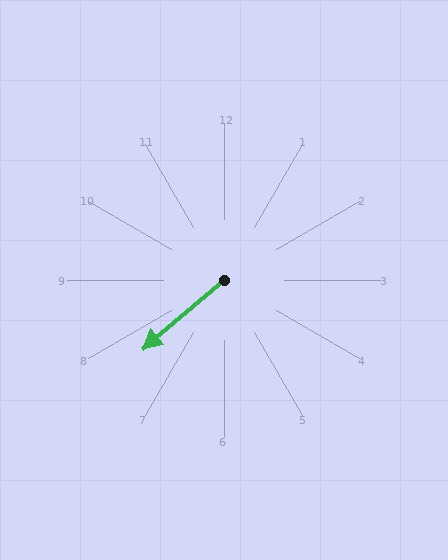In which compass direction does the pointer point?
Southwest.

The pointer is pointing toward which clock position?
Roughly 8 o'clock.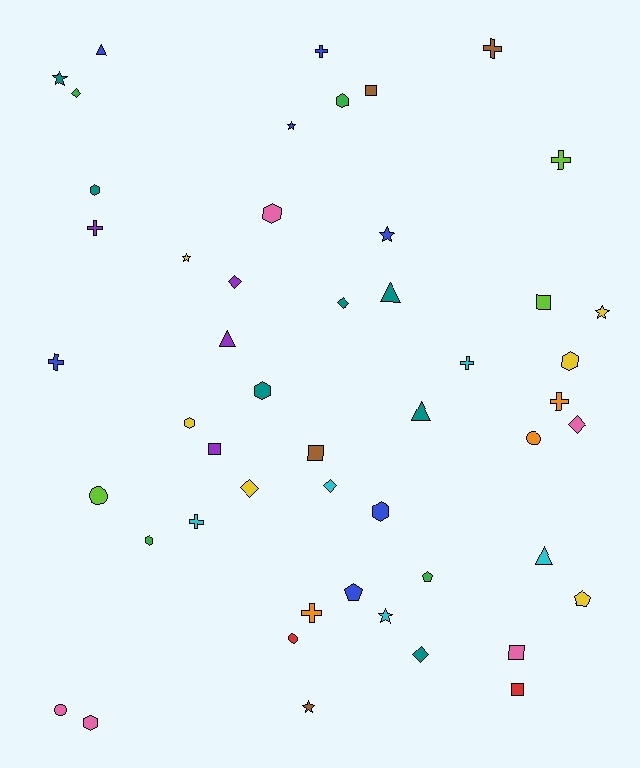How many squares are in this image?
There are 6 squares.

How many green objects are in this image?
There are 4 green objects.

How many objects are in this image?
There are 50 objects.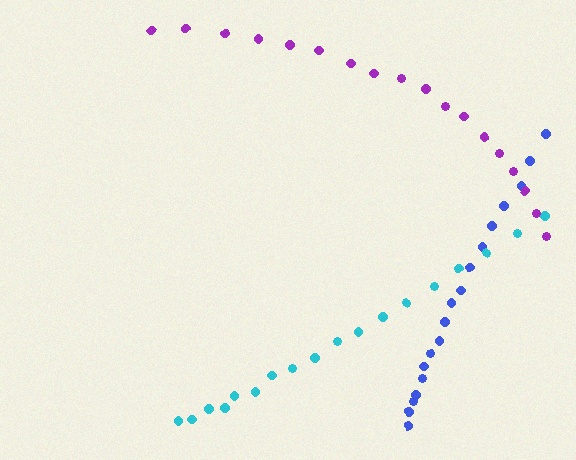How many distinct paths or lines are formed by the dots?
There are 3 distinct paths.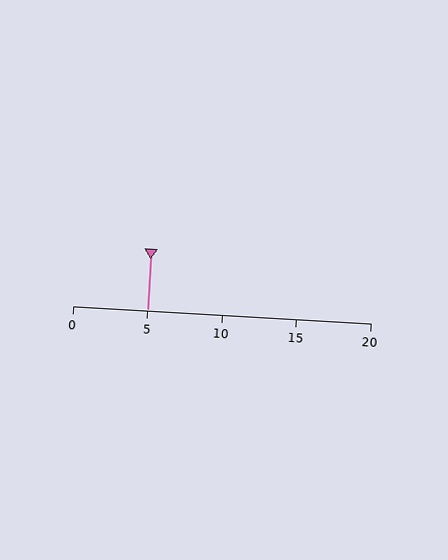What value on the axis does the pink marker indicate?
The marker indicates approximately 5.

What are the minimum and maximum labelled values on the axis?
The axis runs from 0 to 20.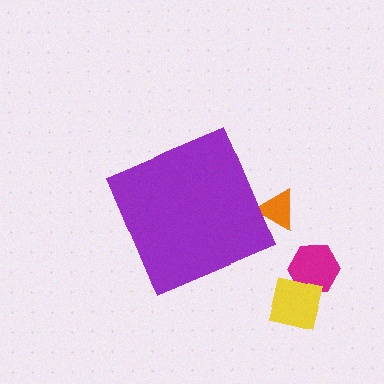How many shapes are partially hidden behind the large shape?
1 shape is partially hidden.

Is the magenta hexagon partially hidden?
No, the magenta hexagon is fully visible.